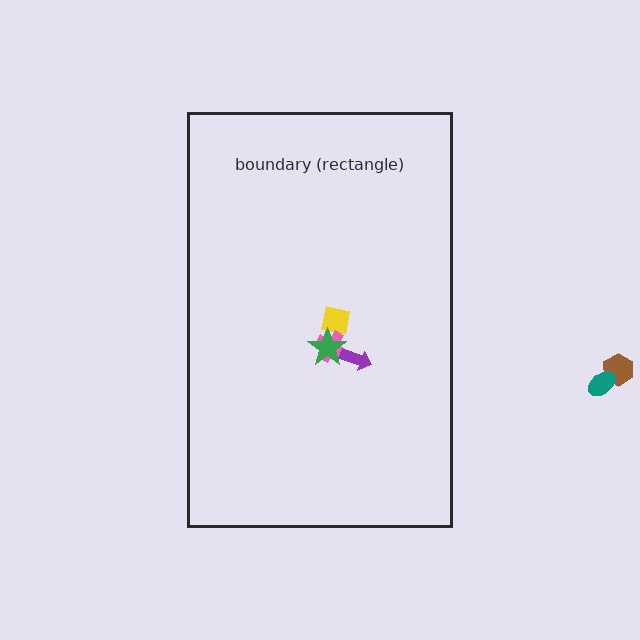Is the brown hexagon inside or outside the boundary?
Outside.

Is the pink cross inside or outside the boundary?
Inside.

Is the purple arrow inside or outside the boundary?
Inside.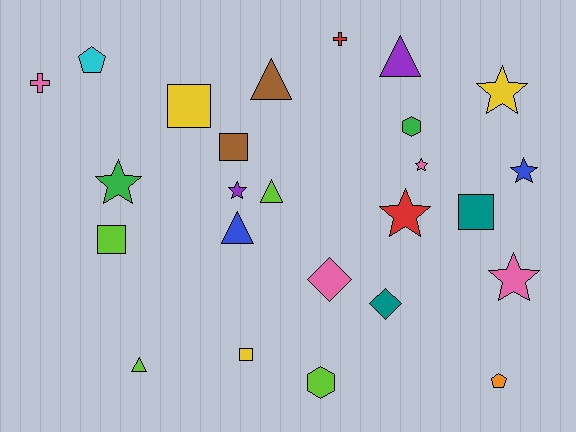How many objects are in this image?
There are 25 objects.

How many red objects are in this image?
There are 2 red objects.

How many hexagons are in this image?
There are 2 hexagons.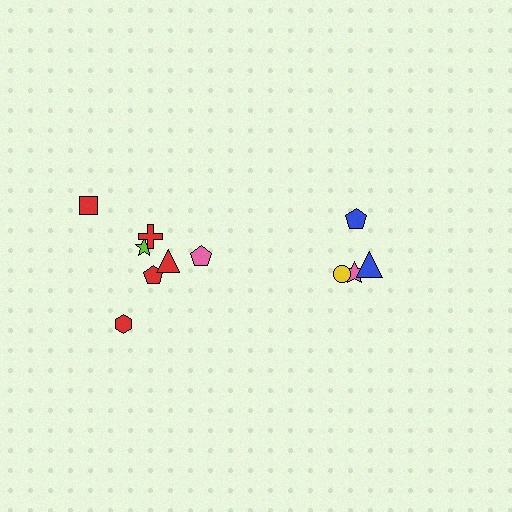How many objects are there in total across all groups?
There are 11 objects.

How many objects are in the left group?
There are 7 objects.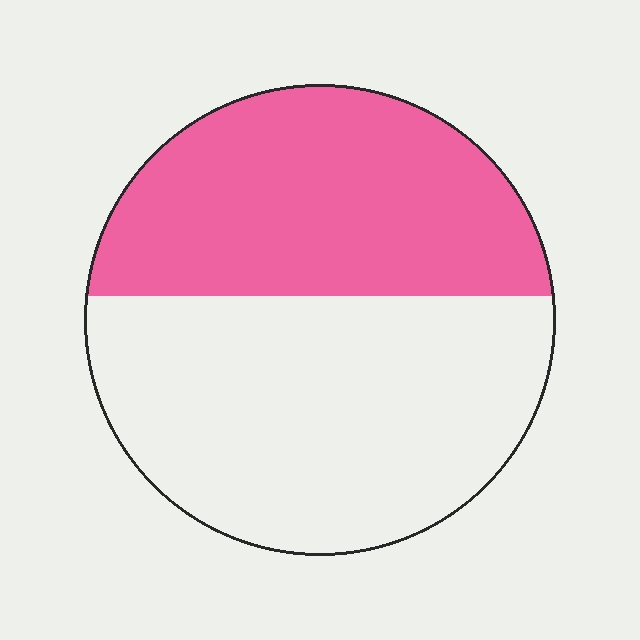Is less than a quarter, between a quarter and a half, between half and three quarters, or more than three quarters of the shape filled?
Between a quarter and a half.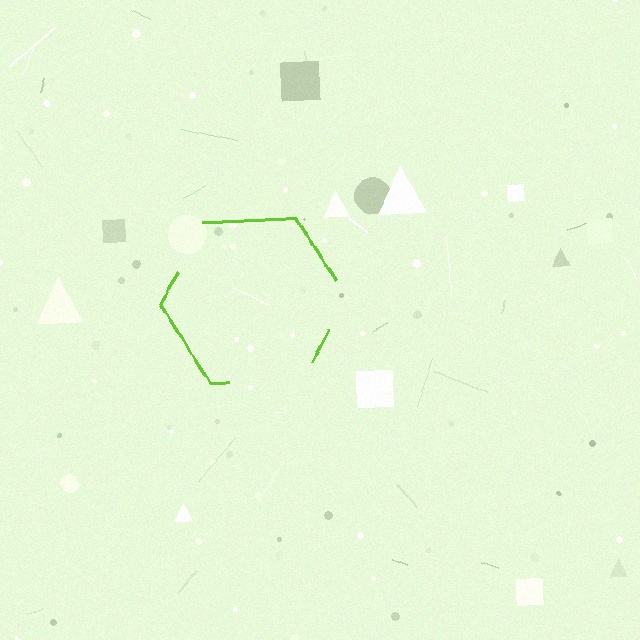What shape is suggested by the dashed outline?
The dashed outline suggests a hexagon.